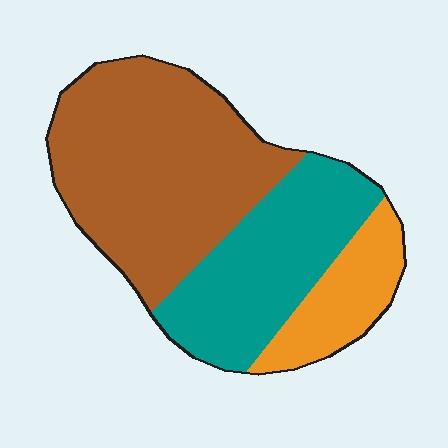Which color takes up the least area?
Orange, at roughly 15%.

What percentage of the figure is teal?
Teal takes up about one third (1/3) of the figure.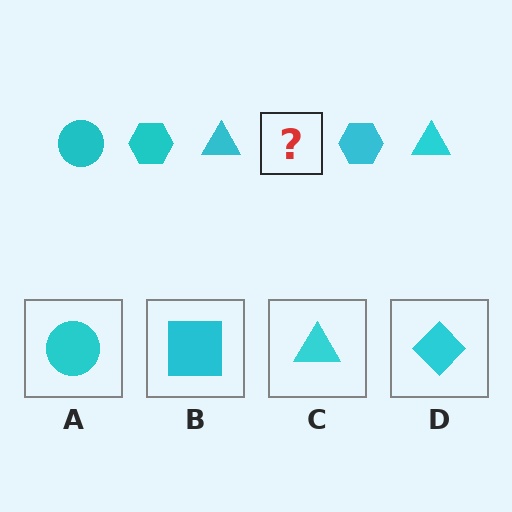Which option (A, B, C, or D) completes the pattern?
A.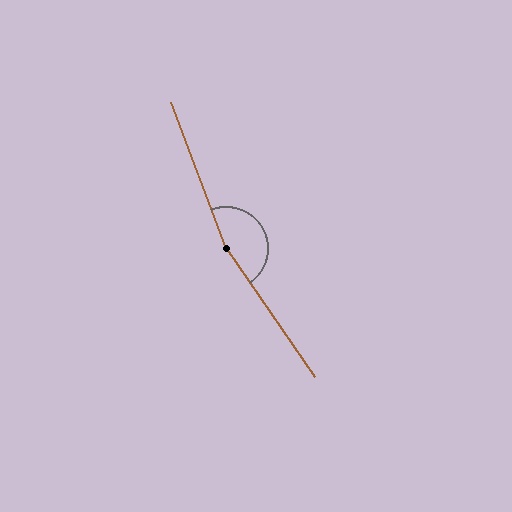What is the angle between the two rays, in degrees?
Approximately 166 degrees.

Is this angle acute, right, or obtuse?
It is obtuse.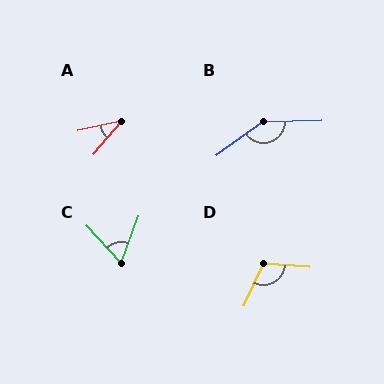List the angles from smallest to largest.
A (38°), C (62°), D (111°), B (146°).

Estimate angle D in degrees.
Approximately 111 degrees.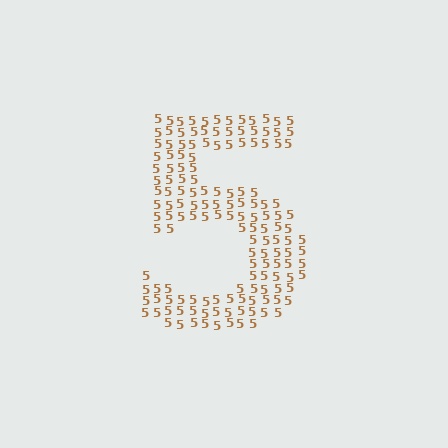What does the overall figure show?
The overall figure shows the digit 5.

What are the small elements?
The small elements are digit 5's.